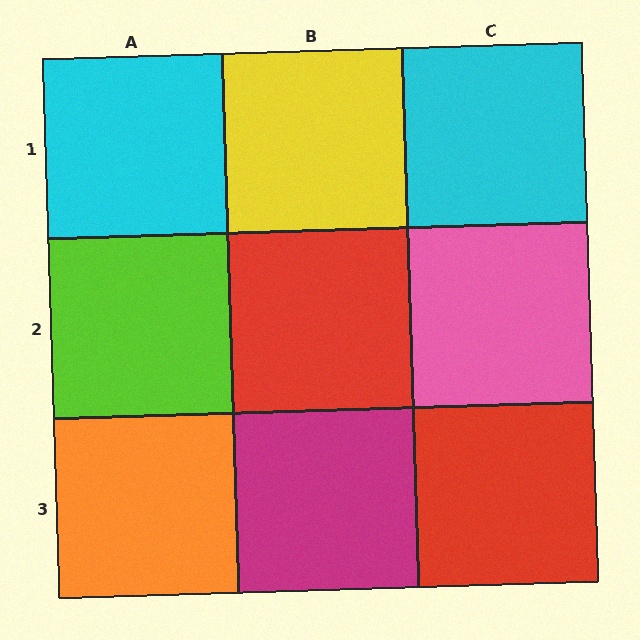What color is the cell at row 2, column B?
Red.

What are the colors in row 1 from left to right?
Cyan, yellow, cyan.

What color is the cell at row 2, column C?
Pink.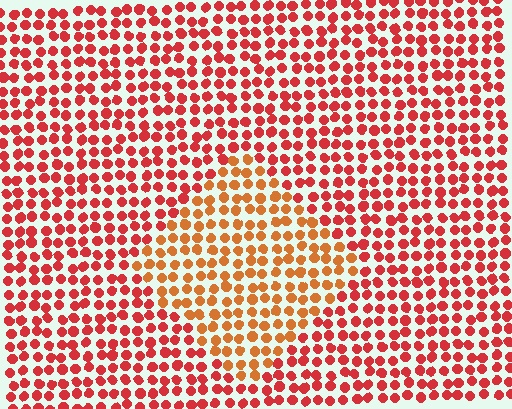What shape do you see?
I see a diamond.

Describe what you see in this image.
The image is filled with small red elements in a uniform arrangement. A diamond-shaped region is visible where the elements are tinted to a slightly different hue, forming a subtle color boundary.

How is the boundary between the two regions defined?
The boundary is defined purely by a slight shift in hue (about 29 degrees). Spacing, size, and orientation are identical on both sides.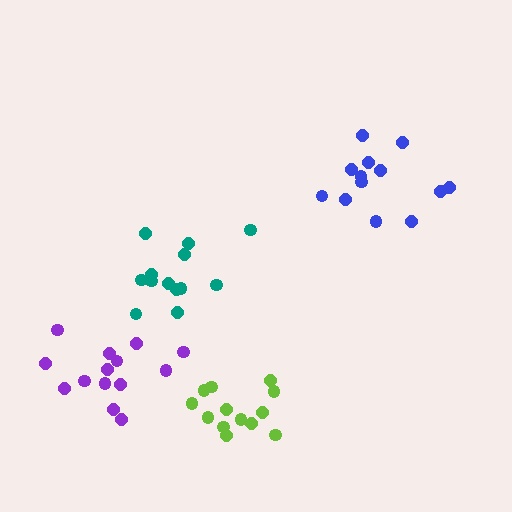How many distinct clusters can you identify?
There are 4 distinct clusters.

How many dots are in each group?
Group 1: 14 dots, Group 2: 13 dots, Group 3: 13 dots, Group 4: 13 dots (53 total).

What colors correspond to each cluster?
The clusters are colored: purple, lime, blue, teal.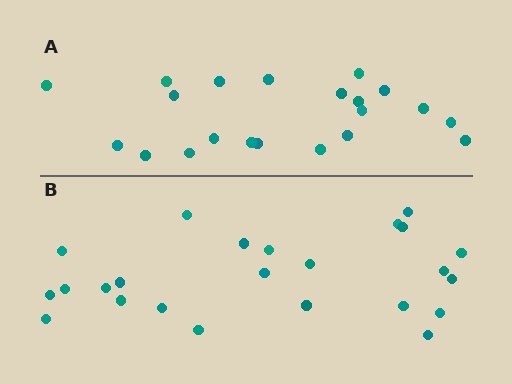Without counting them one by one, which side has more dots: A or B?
Region B (the bottom region) has more dots.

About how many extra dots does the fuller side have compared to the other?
Region B has just a few more — roughly 2 or 3 more dots than region A.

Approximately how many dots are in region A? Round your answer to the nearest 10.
About 20 dots. (The exact count is 21, which rounds to 20.)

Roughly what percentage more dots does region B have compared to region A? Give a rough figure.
About 15% more.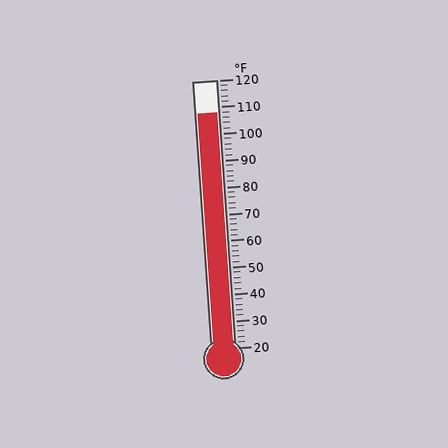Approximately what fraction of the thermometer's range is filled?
The thermometer is filled to approximately 90% of its range.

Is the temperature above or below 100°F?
The temperature is above 100°F.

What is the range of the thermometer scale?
The thermometer scale ranges from 20°F to 120°F.